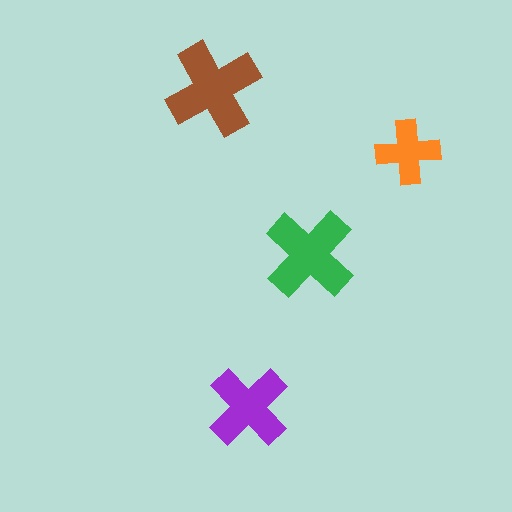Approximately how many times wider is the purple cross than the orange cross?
About 1.5 times wider.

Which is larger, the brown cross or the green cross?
The brown one.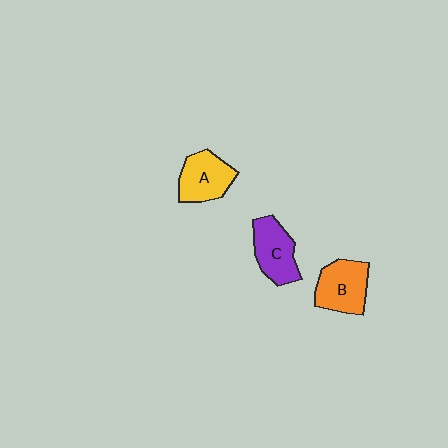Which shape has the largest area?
Shape B (orange).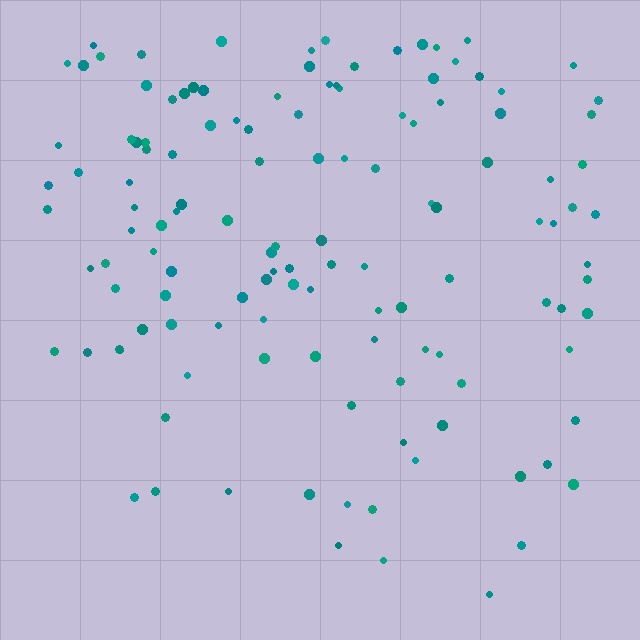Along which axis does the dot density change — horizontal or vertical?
Vertical.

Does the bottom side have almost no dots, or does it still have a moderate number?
Still a moderate number, just noticeably fewer than the top.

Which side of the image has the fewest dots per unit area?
The bottom.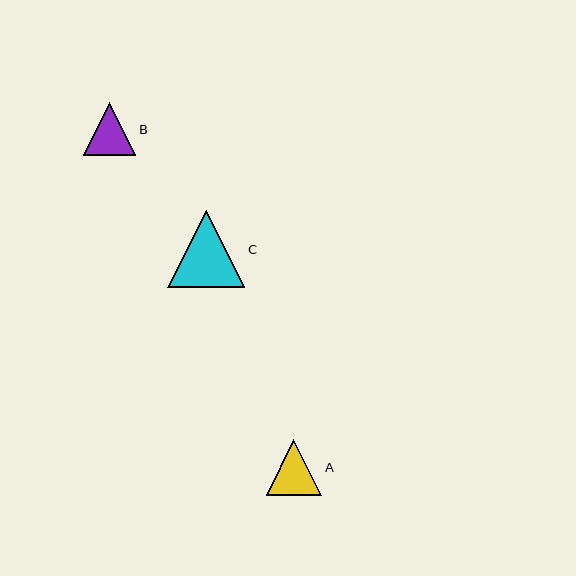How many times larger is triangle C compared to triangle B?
Triangle C is approximately 1.5 times the size of triangle B.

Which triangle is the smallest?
Triangle B is the smallest with a size of approximately 53 pixels.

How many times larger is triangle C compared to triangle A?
Triangle C is approximately 1.4 times the size of triangle A.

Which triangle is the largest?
Triangle C is the largest with a size of approximately 78 pixels.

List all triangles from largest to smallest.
From largest to smallest: C, A, B.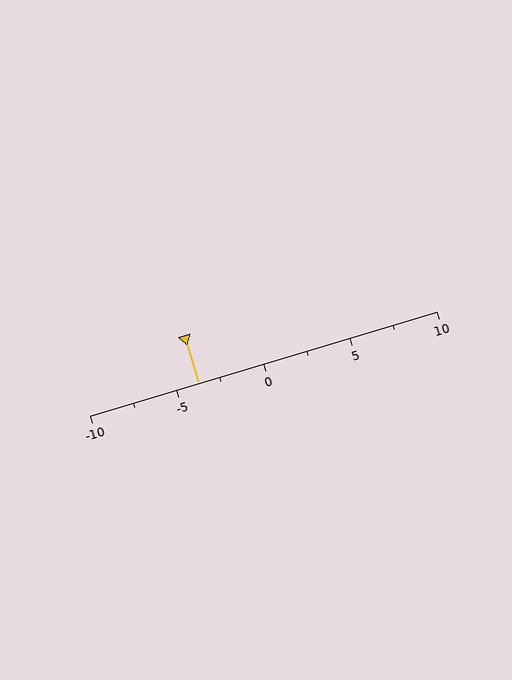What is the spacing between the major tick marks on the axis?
The major ticks are spaced 5 apart.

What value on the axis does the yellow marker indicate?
The marker indicates approximately -3.8.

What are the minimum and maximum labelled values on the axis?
The axis runs from -10 to 10.